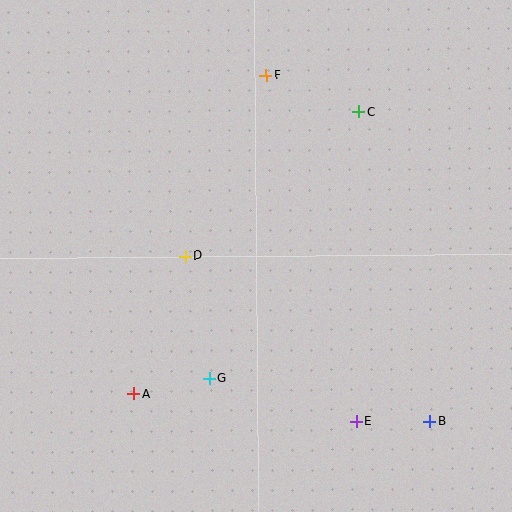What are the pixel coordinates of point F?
Point F is at (266, 75).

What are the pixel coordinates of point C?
Point C is at (359, 112).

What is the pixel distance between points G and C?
The distance between G and C is 306 pixels.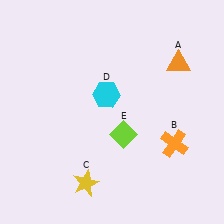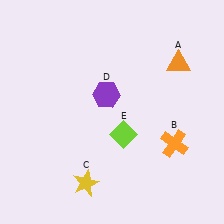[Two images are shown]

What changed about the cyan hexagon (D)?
In Image 1, D is cyan. In Image 2, it changed to purple.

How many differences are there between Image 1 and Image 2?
There is 1 difference between the two images.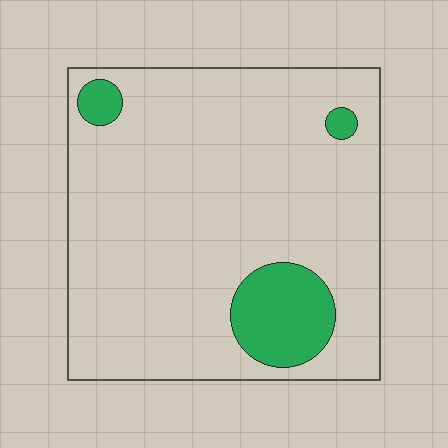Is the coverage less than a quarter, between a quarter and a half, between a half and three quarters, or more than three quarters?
Less than a quarter.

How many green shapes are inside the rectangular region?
3.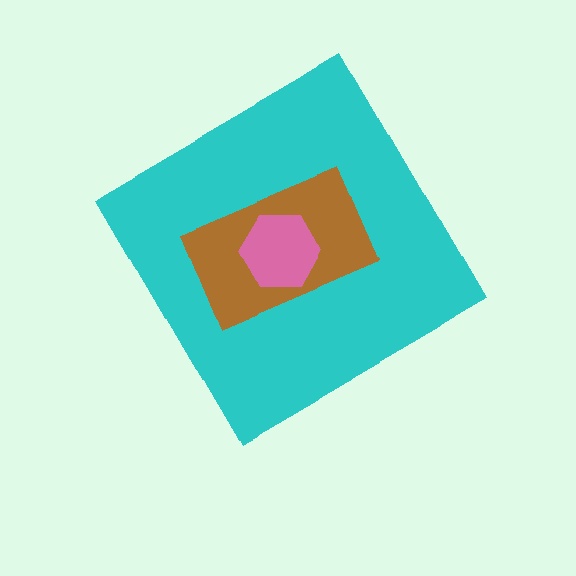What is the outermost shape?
The cyan diamond.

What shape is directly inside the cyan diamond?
The brown rectangle.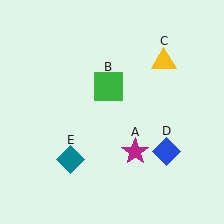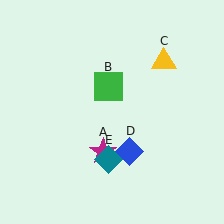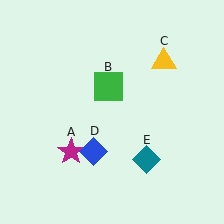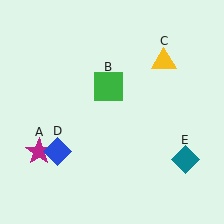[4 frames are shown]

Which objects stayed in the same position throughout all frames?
Green square (object B) and yellow triangle (object C) remained stationary.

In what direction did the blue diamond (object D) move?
The blue diamond (object D) moved left.